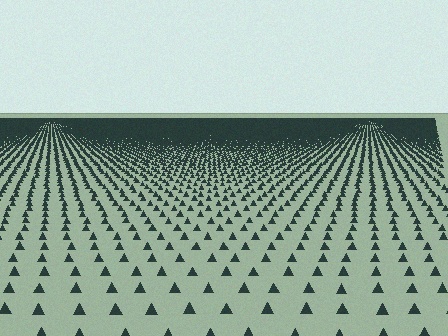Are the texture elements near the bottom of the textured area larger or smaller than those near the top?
Larger. Near the bottom, elements are closer to the viewer and appear at a bigger on-screen size.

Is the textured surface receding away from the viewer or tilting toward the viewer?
The surface is receding away from the viewer. Texture elements get smaller and denser toward the top.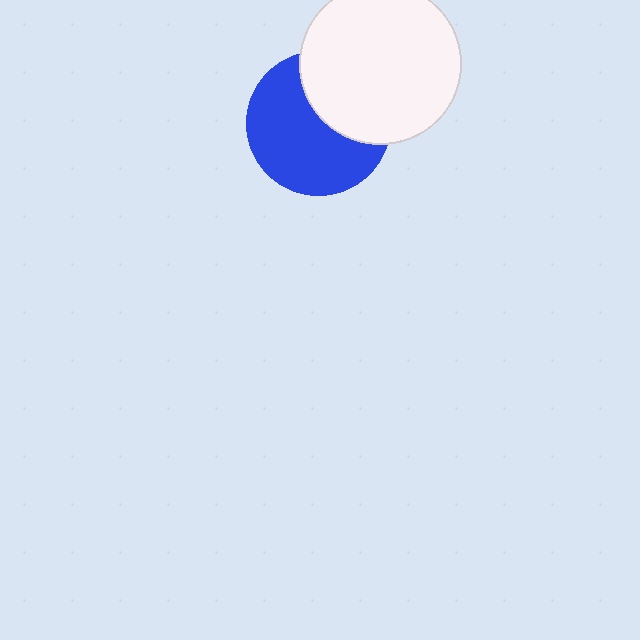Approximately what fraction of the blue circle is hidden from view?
Roughly 37% of the blue circle is hidden behind the white circle.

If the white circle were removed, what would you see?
You would see the complete blue circle.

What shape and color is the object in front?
The object in front is a white circle.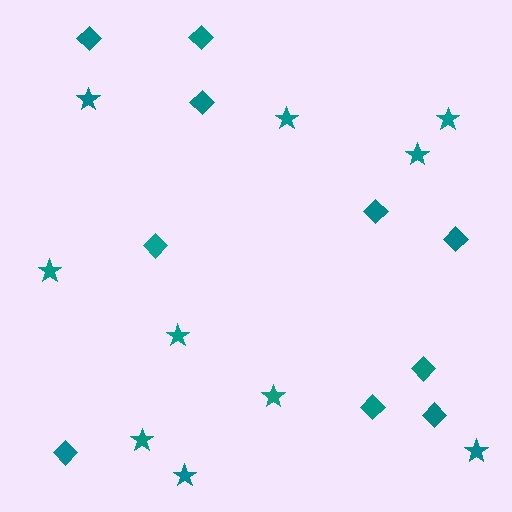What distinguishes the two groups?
There are 2 groups: one group of diamonds (10) and one group of stars (10).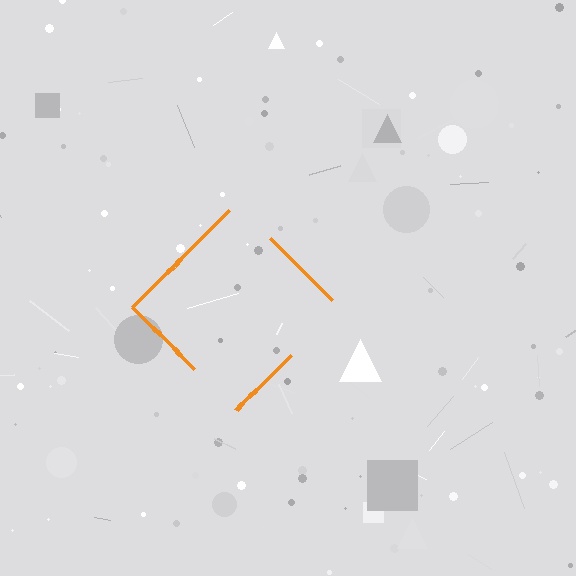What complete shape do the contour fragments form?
The contour fragments form a diamond.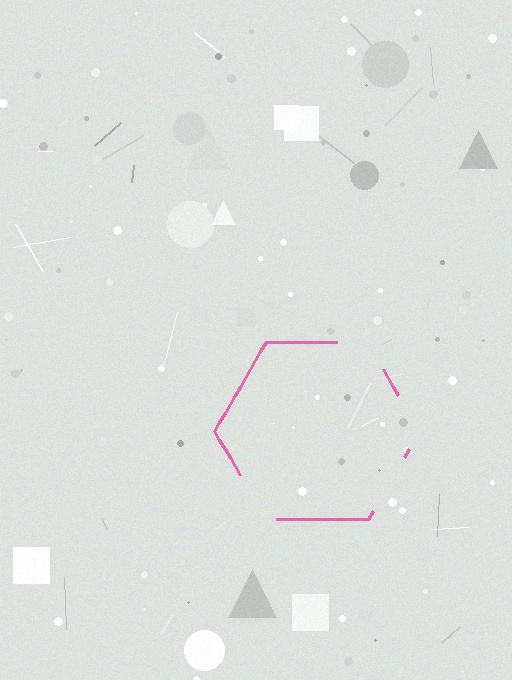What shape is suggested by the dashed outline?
The dashed outline suggests a hexagon.